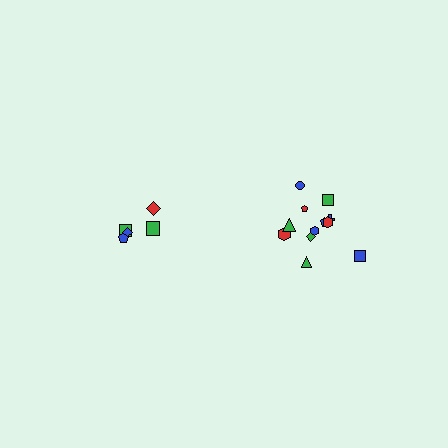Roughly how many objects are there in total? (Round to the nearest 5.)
Roughly 15 objects in total.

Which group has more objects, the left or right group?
The right group.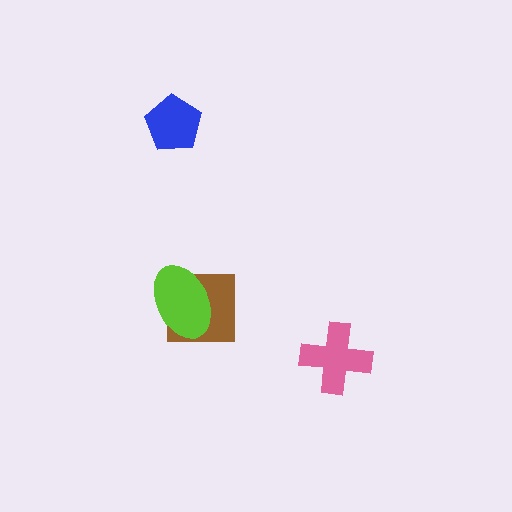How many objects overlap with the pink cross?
0 objects overlap with the pink cross.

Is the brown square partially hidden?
Yes, it is partially covered by another shape.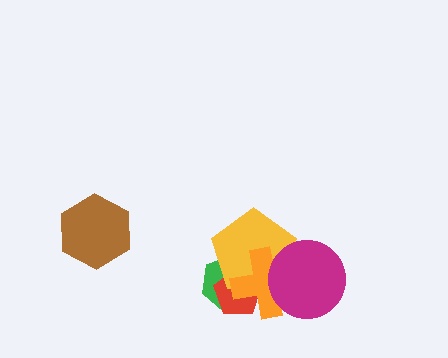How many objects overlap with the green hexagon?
3 objects overlap with the green hexagon.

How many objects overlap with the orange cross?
4 objects overlap with the orange cross.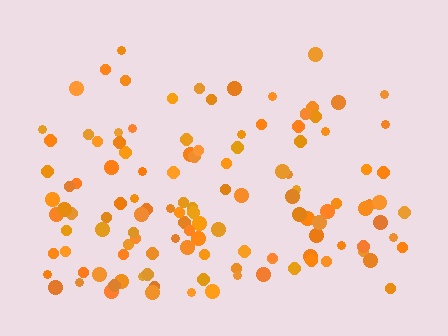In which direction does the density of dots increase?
From top to bottom, with the bottom side densest.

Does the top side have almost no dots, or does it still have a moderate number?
Still a moderate number, just noticeably fewer than the bottom.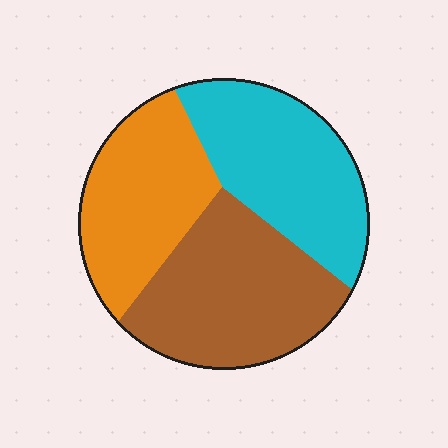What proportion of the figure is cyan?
Cyan takes up about one third (1/3) of the figure.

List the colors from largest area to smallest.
From largest to smallest: brown, cyan, orange.